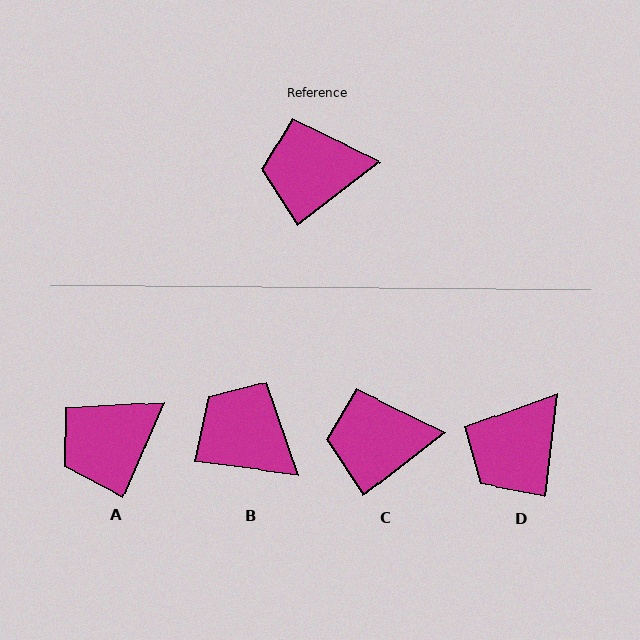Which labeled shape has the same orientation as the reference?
C.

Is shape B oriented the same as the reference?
No, it is off by about 45 degrees.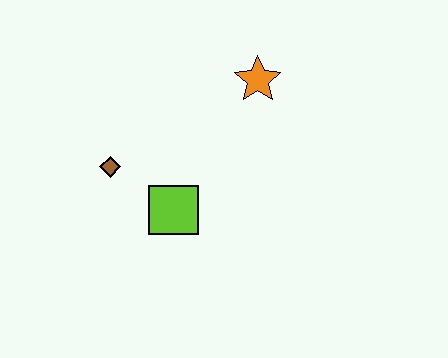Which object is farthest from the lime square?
The orange star is farthest from the lime square.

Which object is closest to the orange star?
The lime square is closest to the orange star.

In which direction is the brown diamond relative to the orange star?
The brown diamond is to the left of the orange star.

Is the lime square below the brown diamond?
Yes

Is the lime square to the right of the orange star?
No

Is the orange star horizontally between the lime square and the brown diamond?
No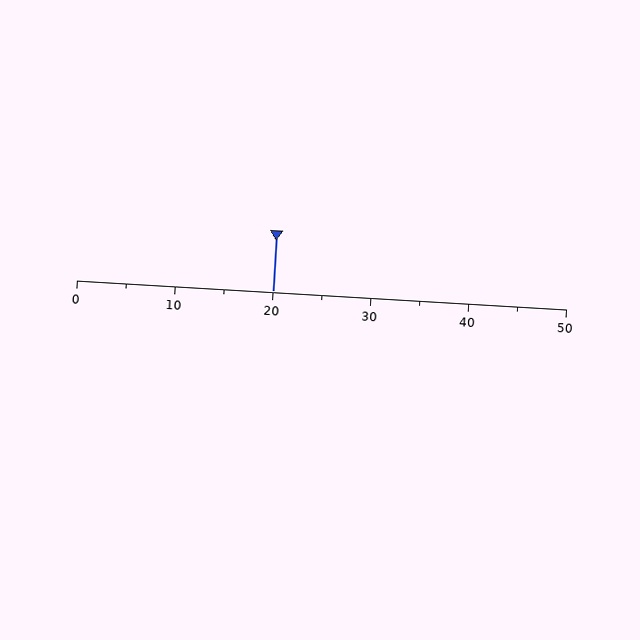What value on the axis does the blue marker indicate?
The marker indicates approximately 20.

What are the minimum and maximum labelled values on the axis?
The axis runs from 0 to 50.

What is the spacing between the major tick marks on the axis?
The major ticks are spaced 10 apart.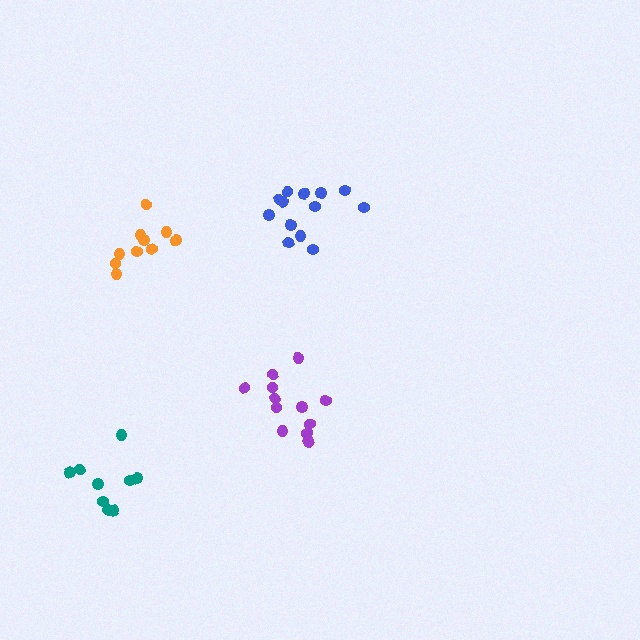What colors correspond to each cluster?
The clusters are colored: blue, orange, purple, teal.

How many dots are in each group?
Group 1: 13 dots, Group 2: 10 dots, Group 3: 12 dots, Group 4: 9 dots (44 total).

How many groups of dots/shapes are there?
There are 4 groups.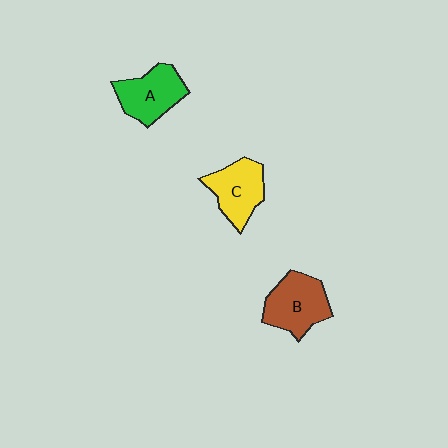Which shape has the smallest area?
Shape C (yellow).